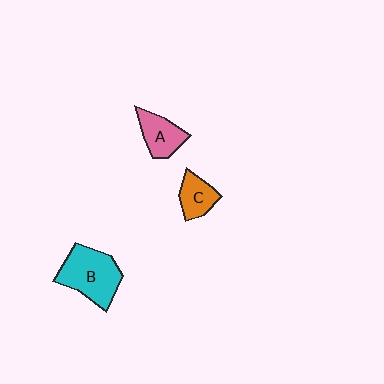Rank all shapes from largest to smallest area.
From largest to smallest: B (cyan), A (pink), C (orange).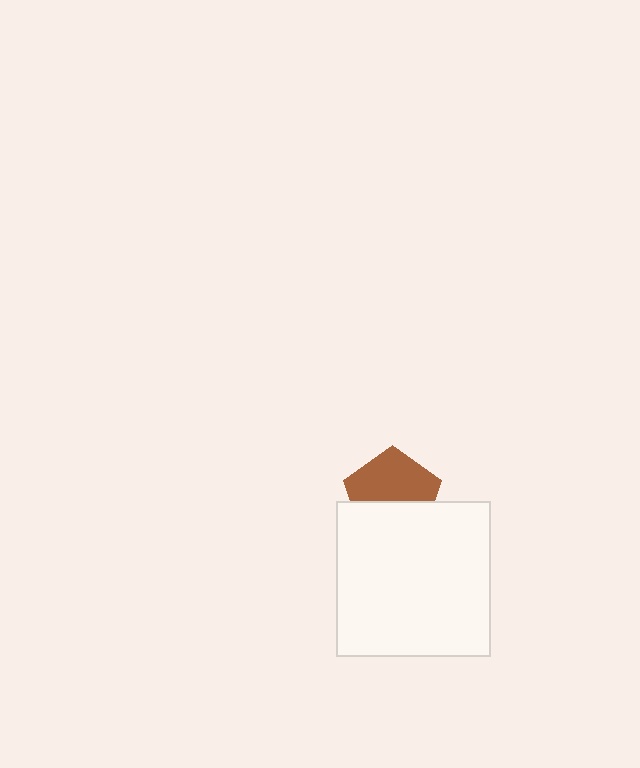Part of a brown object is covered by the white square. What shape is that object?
It is a pentagon.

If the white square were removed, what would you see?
You would see the complete brown pentagon.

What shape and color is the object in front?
The object in front is a white square.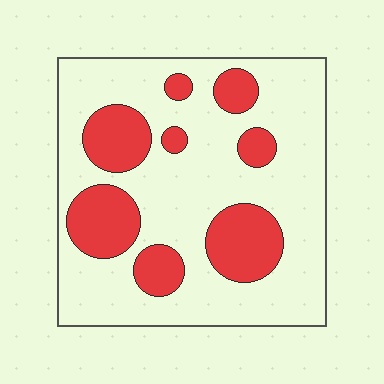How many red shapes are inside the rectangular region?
8.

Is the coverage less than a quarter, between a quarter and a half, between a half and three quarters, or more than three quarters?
Between a quarter and a half.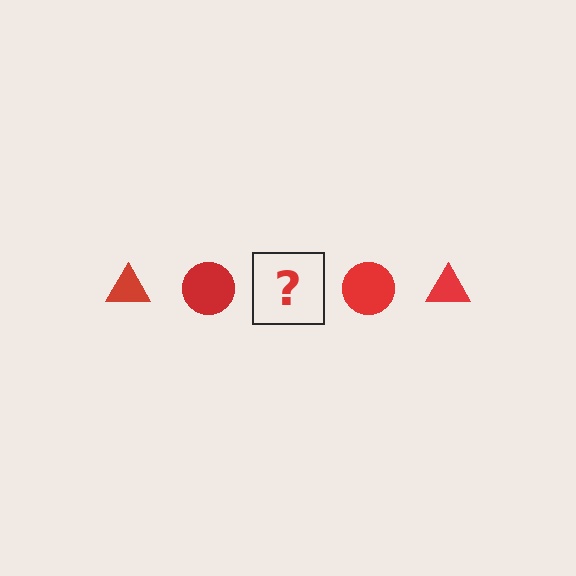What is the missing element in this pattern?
The missing element is a red triangle.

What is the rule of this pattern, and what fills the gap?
The rule is that the pattern cycles through triangle, circle shapes in red. The gap should be filled with a red triangle.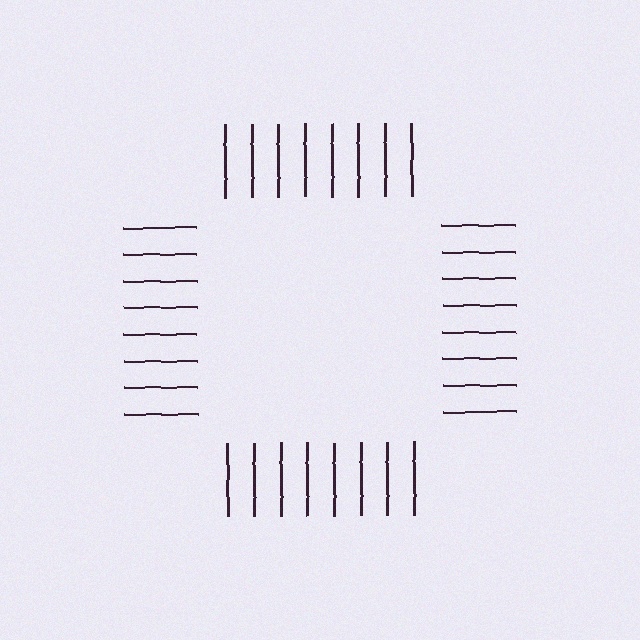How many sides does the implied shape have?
4 sides — the line-ends trace a square.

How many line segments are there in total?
32 — 8 along each of the 4 edges.